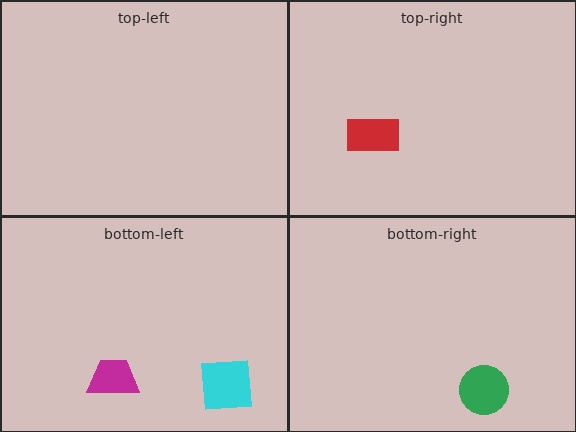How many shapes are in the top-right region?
1.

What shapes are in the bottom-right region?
The green circle.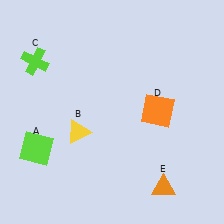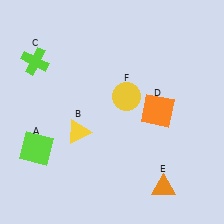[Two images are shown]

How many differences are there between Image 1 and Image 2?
There is 1 difference between the two images.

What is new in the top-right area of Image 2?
A yellow circle (F) was added in the top-right area of Image 2.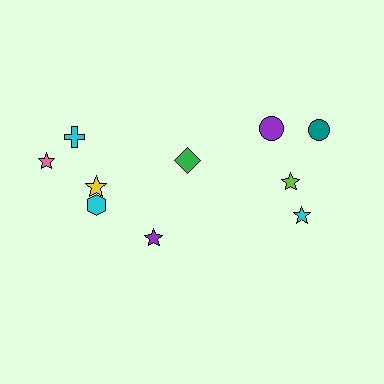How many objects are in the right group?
There are 4 objects.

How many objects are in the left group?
There are 6 objects.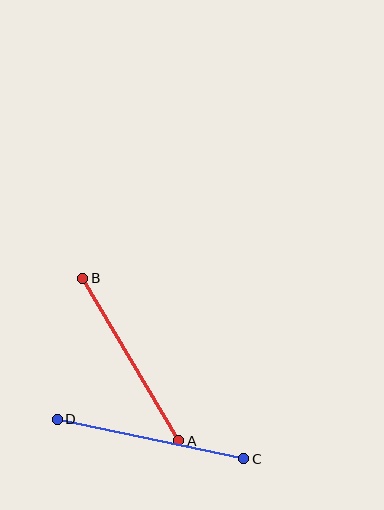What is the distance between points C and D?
The distance is approximately 191 pixels.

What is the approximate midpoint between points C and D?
The midpoint is at approximately (151, 439) pixels.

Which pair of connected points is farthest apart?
Points C and D are farthest apart.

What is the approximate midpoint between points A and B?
The midpoint is at approximately (131, 360) pixels.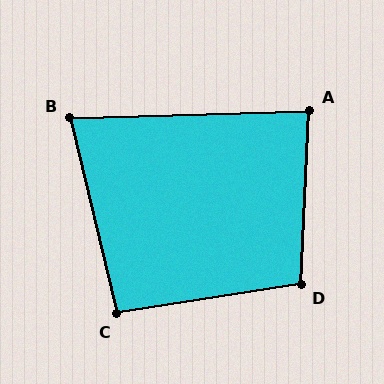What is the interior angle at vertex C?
Approximately 95 degrees (approximately right).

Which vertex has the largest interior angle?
D, at approximately 102 degrees.